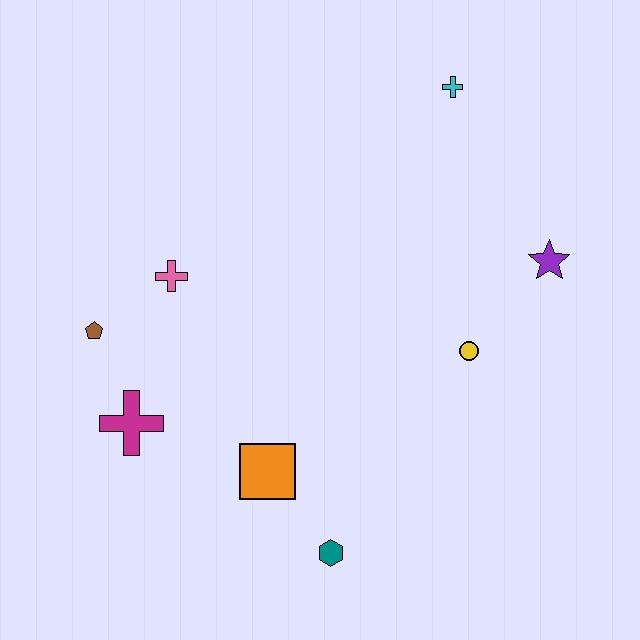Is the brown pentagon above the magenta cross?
Yes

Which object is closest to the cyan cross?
The purple star is closest to the cyan cross.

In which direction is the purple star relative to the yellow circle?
The purple star is above the yellow circle.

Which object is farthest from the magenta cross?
The cyan cross is farthest from the magenta cross.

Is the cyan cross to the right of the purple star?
No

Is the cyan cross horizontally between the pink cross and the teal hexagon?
No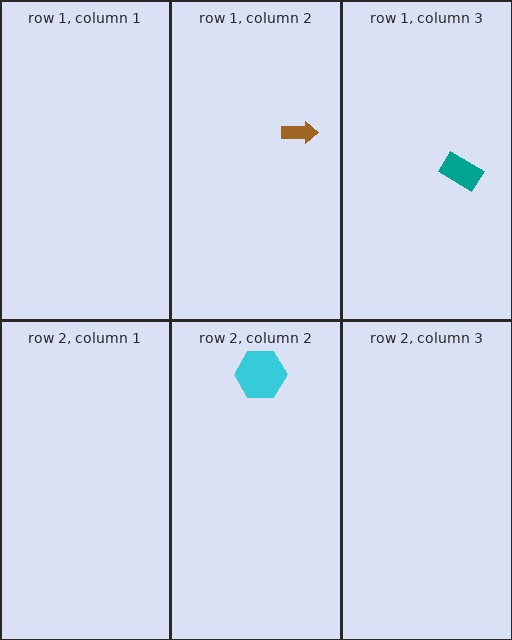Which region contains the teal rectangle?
The row 1, column 3 region.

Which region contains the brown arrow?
The row 1, column 2 region.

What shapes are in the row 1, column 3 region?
The teal rectangle.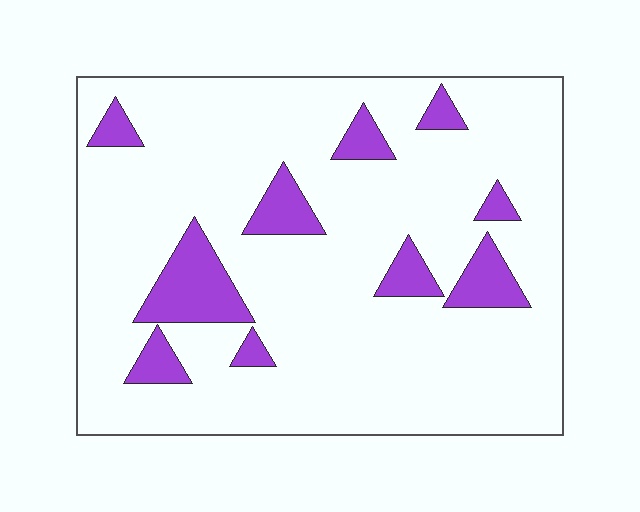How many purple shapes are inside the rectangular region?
10.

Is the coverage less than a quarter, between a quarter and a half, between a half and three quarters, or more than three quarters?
Less than a quarter.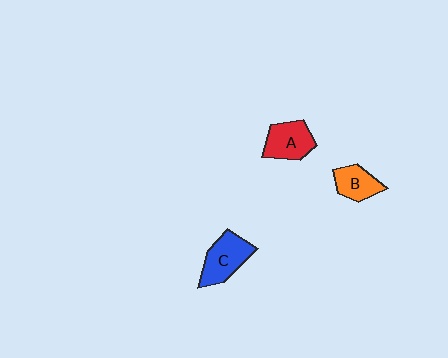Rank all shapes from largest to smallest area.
From largest to smallest: C (blue), A (red), B (orange).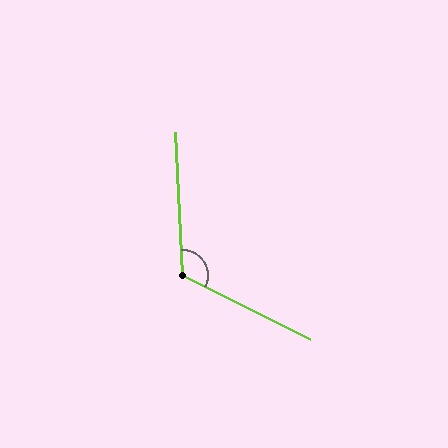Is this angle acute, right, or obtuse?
It is obtuse.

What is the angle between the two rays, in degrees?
Approximately 119 degrees.